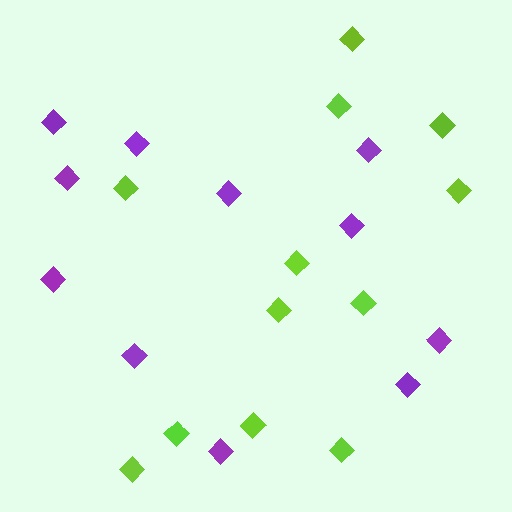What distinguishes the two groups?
There are 2 groups: one group of purple diamonds (11) and one group of lime diamonds (12).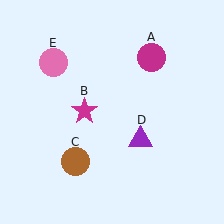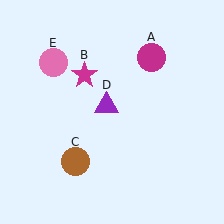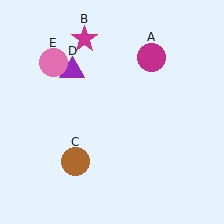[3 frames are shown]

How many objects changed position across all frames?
2 objects changed position: magenta star (object B), purple triangle (object D).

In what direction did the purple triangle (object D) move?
The purple triangle (object D) moved up and to the left.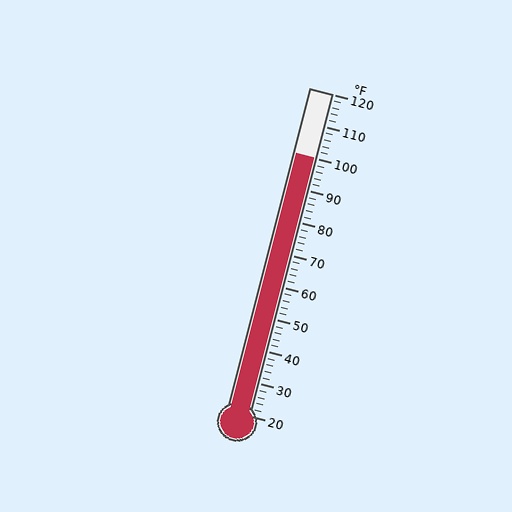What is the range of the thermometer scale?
The thermometer scale ranges from 20°F to 120°F.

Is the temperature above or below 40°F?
The temperature is above 40°F.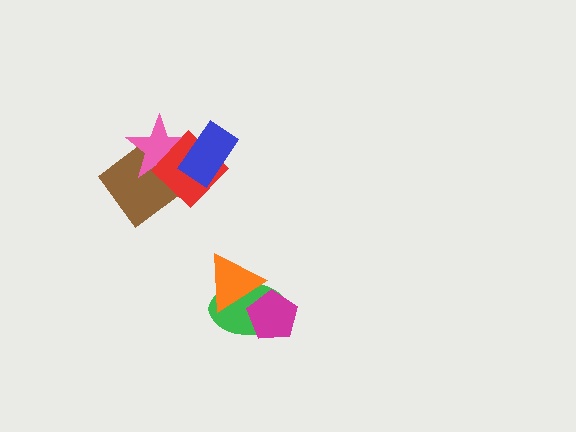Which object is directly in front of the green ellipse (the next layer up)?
The magenta pentagon is directly in front of the green ellipse.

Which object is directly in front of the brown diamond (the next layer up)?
The pink star is directly in front of the brown diamond.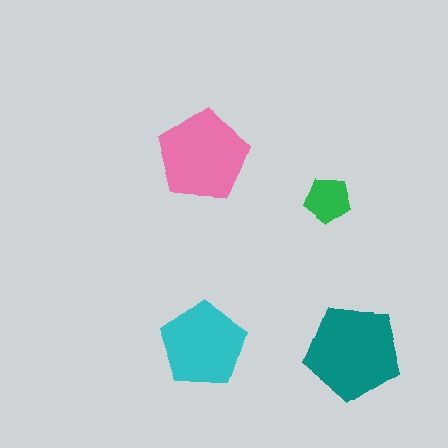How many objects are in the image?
There are 4 objects in the image.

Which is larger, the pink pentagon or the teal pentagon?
The teal one.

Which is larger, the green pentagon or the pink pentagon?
The pink one.